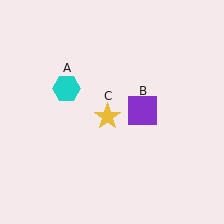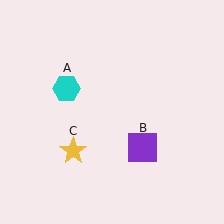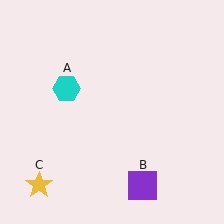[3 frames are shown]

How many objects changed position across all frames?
2 objects changed position: purple square (object B), yellow star (object C).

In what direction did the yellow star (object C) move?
The yellow star (object C) moved down and to the left.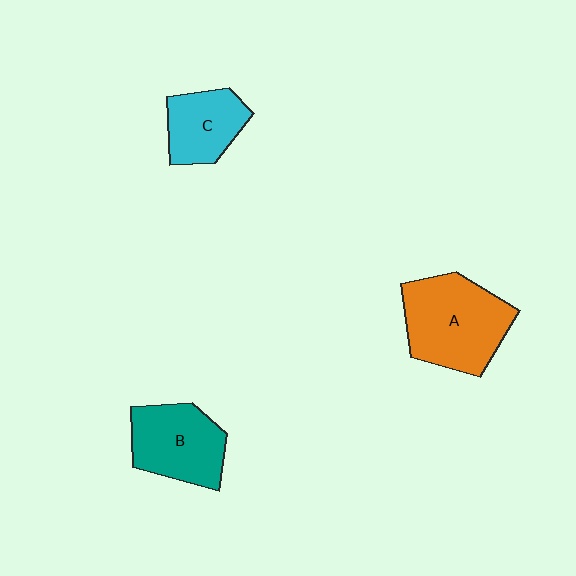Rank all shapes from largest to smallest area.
From largest to smallest: A (orange), B (teal), C (cyan).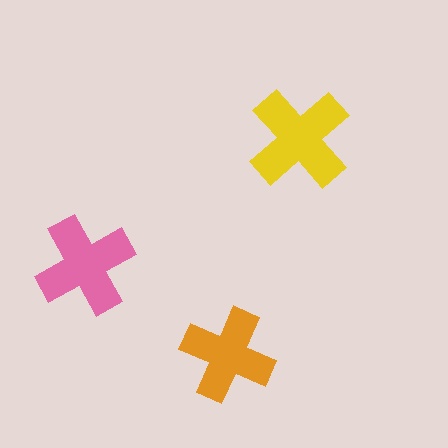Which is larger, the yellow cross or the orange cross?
The yellow one.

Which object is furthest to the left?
The pink cross is leftmost.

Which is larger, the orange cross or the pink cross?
The pink one.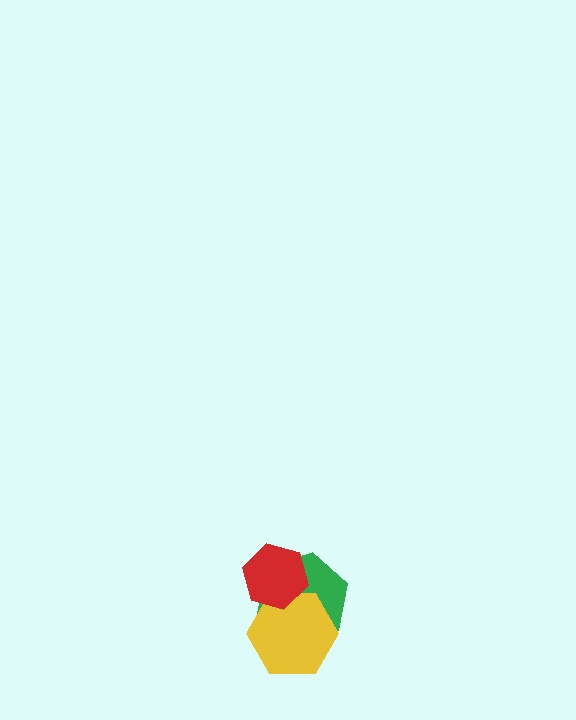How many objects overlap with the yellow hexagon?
2 objects overlap with the yellow hexagon.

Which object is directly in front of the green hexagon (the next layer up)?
The yellow hexagon is directly in front of the green hexagon.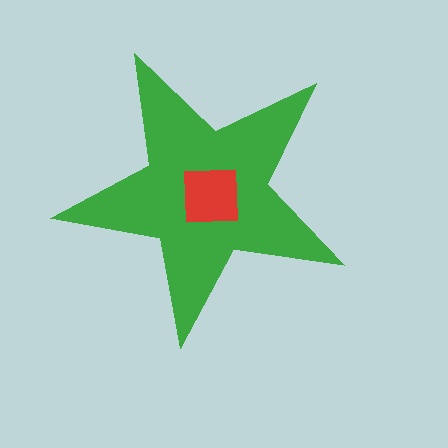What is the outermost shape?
The green star.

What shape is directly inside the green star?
The red square.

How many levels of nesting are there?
2.